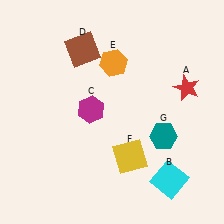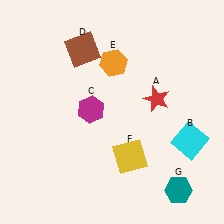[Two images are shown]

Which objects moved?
The objects that moved are: the red star (A), the cyan square (B), the teal hexagon (G).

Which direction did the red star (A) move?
The red star (A) moved left.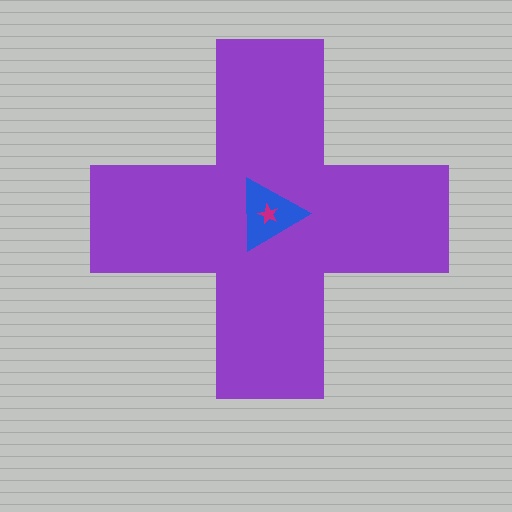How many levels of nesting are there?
3.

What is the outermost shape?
The purple cross.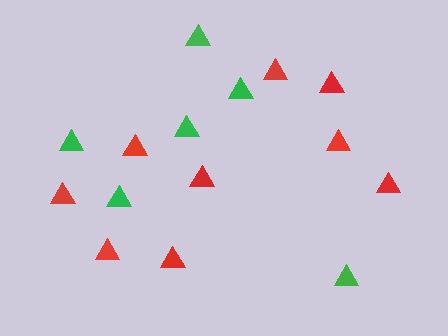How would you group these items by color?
There are 2 groups: one group of green triangles (6) and one group of red triangles (9).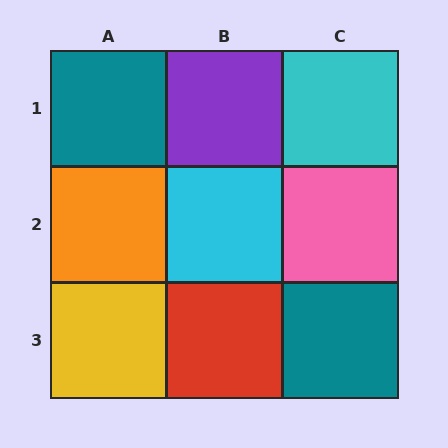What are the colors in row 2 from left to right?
Orange, cyan, pink.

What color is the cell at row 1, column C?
Cyan.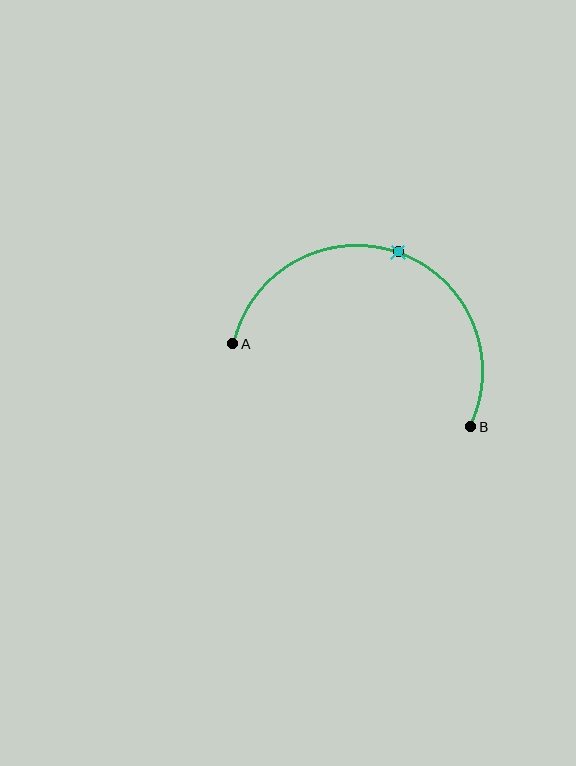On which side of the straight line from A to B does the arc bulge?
The arc bulges above the straight line connecting A and B.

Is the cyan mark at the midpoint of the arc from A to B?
Yes. The cyan mark lies on the arc at equal arc-length from both A and B — it is the arc midpoint.